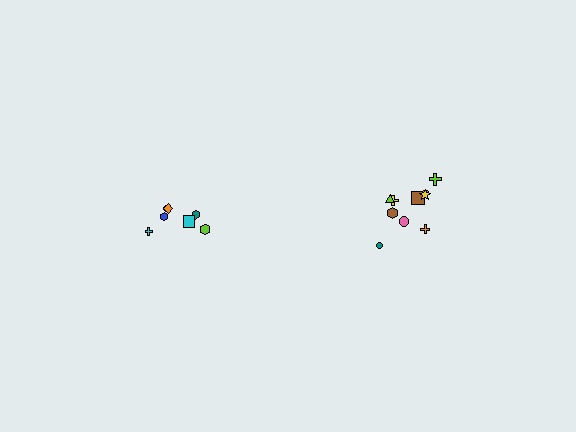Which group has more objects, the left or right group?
The right group.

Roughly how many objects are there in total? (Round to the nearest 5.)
Roughly 15 objects in total.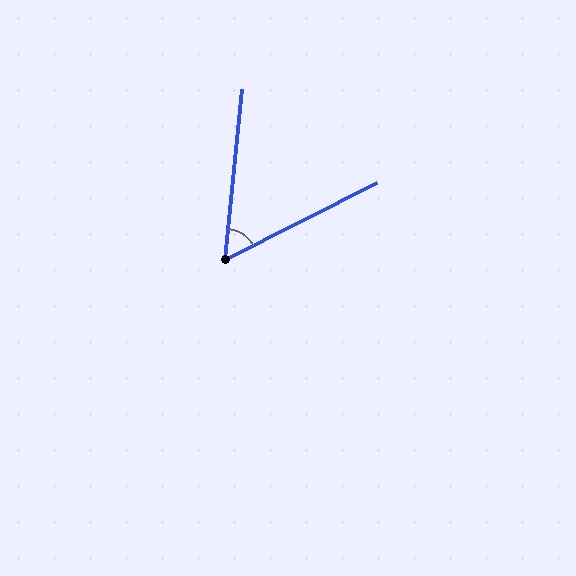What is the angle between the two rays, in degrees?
Approximately 57 degrees.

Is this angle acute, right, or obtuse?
It is acute.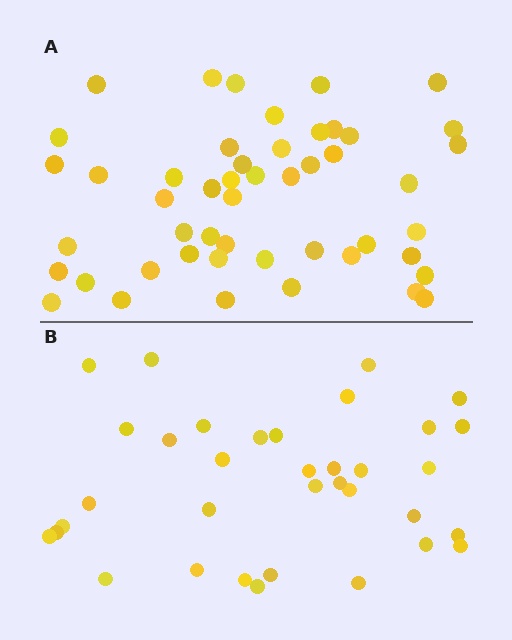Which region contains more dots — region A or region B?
Region A (the top region) has more dots.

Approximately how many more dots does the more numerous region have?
Region A has approximately 15 more dots than region B.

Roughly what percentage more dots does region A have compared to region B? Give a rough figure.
About 40% more.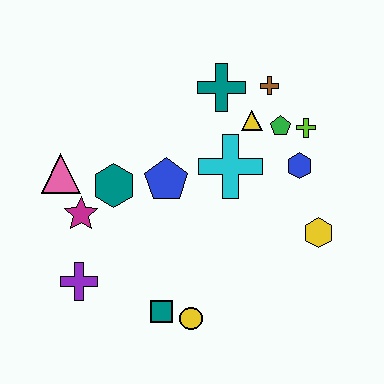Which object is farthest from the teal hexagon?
The yellow hexagon is farthest from the teal hexagon.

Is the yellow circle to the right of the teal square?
Yes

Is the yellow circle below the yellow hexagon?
Yes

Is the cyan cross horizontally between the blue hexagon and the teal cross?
Yes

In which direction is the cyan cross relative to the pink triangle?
The cyan cross is to the right of the pink triangle.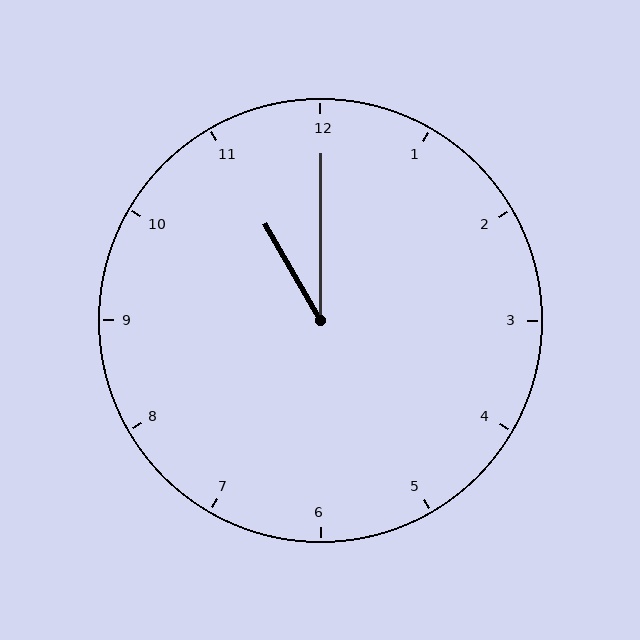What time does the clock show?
11:00.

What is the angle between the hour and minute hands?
Approximately 30 degrees.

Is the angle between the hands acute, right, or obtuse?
It is acute.